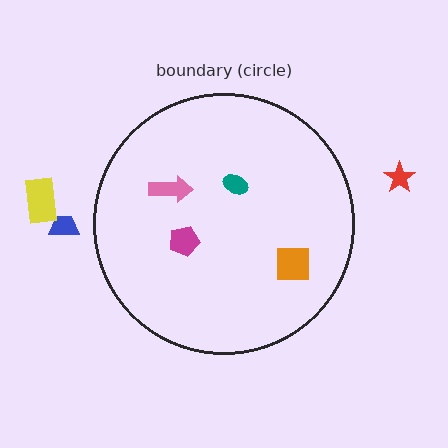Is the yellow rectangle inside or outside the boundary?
Outside.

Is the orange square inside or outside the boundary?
Inside.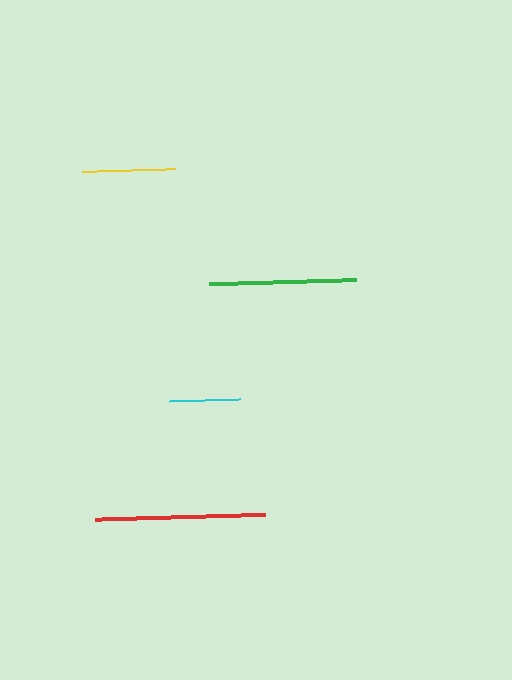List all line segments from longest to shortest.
From longest to shortest: red, green, yellow, cyan.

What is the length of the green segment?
The green segment is approximately 147 pixels long.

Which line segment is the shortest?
The cyan line is the shortest at approximately 71 pixels.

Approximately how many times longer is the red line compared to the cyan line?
The red line is approximately 2.4 times the length of the cyan line.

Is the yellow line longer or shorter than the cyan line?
The yellow line is longer than the cyan line.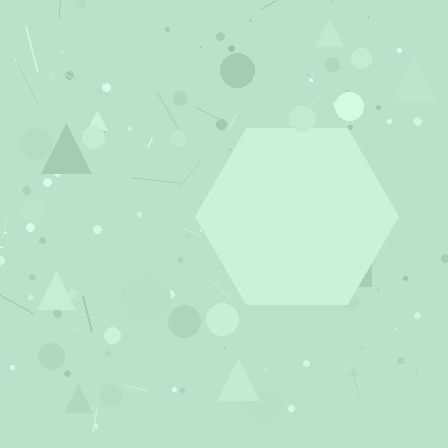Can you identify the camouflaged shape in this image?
The camouflaged shape is a hexagon.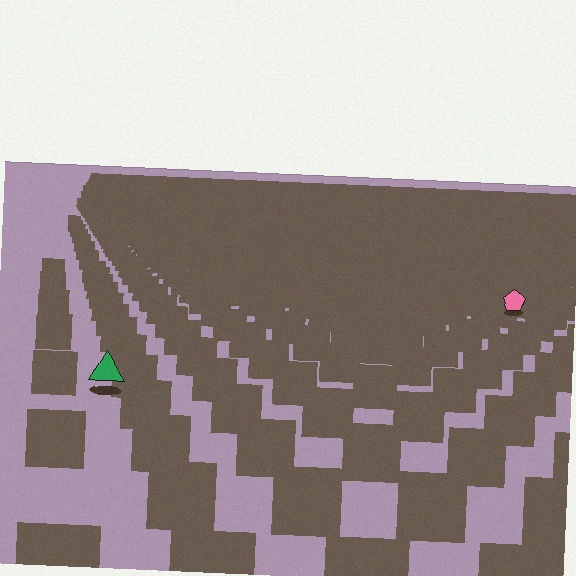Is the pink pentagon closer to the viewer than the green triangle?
No. The green triangle is closer — you can tell from the texture gradient: the ground texture is coarser near it.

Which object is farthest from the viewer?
The pink pentagon is farthest from the viewer. It appears smaller and the ground texture around it is denser.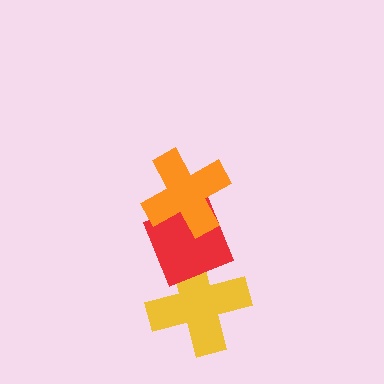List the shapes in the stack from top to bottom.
From top to bottom: the orange cross, the red diamond, the yellow cross.